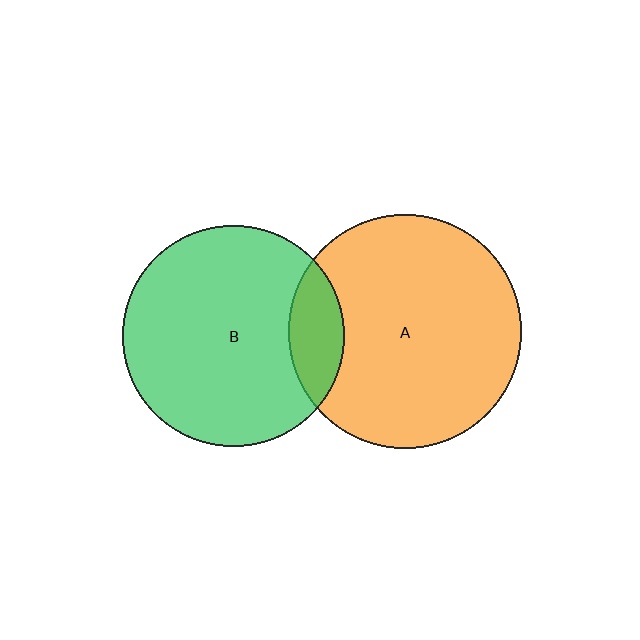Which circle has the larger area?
Circle A (orange).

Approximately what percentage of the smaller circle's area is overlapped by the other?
Approximately 15%.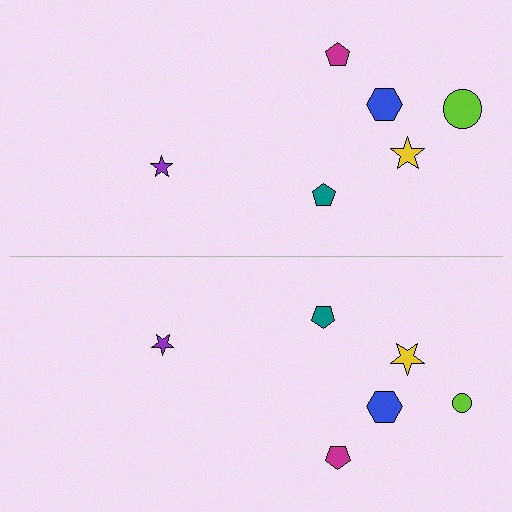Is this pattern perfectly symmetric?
No, the pattern is not perfectly symmetric. The lime circle on the bottom side has a different size than its mirror counterpart.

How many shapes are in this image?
There are 12 shapes in this image.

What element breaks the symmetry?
The lime circle on the bottom side has a different size than its mirror counterpart.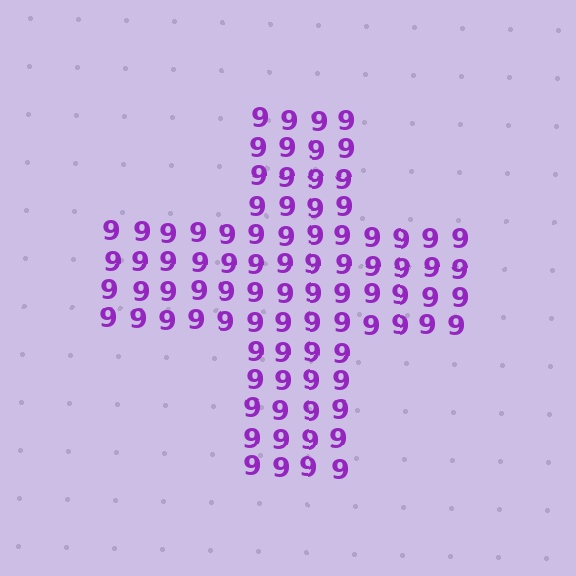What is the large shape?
The large shape is a cross.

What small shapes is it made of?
It is made of small digit 9's.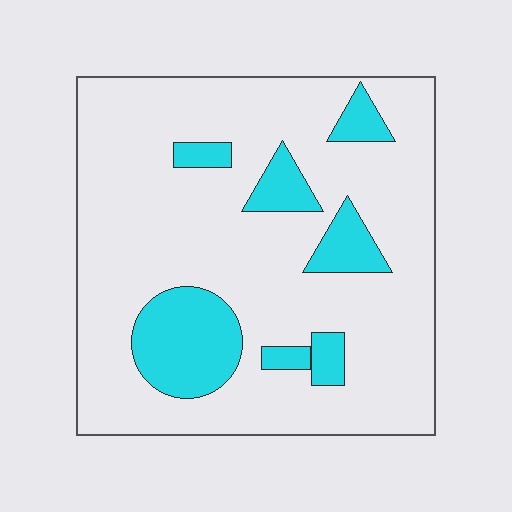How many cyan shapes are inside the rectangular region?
7.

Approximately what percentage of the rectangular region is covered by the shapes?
Approximately 20%.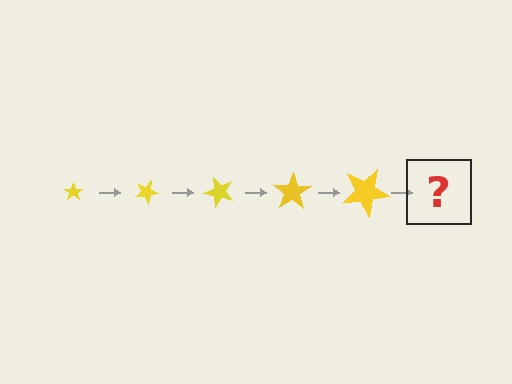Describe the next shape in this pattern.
It should be a star, larger than the previous one and rotated 125 degrees from the start.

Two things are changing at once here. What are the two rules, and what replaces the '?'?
The two rules are that the star grows larger each step and it rotates 25 degrees each step. The '?' should be a star, larger than the previous one and rotated 125 degrees from the start.